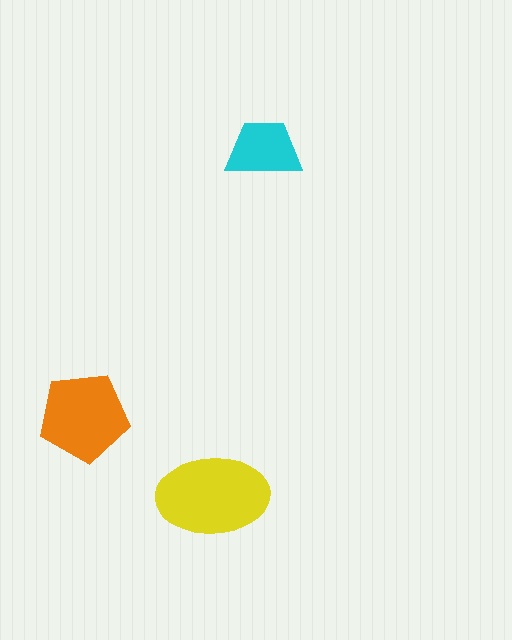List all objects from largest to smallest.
The yellow ellipse, the orange pentagon, the cyan trapezoid.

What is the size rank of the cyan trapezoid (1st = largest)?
3rd.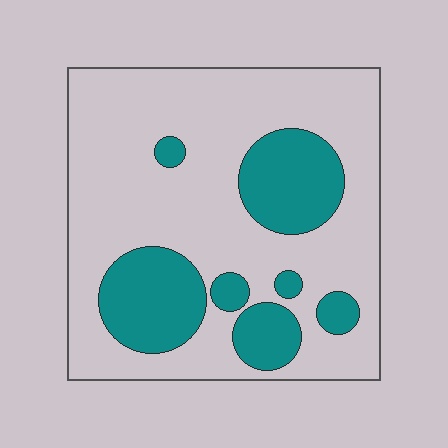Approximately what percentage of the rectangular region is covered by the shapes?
Approximately 25%.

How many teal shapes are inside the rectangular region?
7.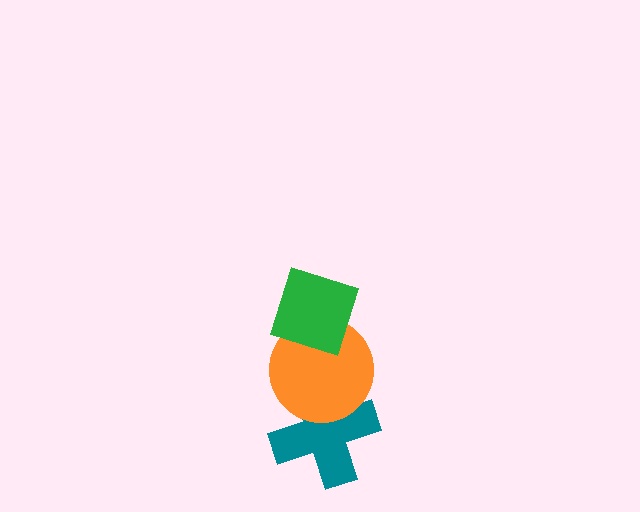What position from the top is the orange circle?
The orange circle is 2nd from the top.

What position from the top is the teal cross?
The teal cross is 3rd from the top.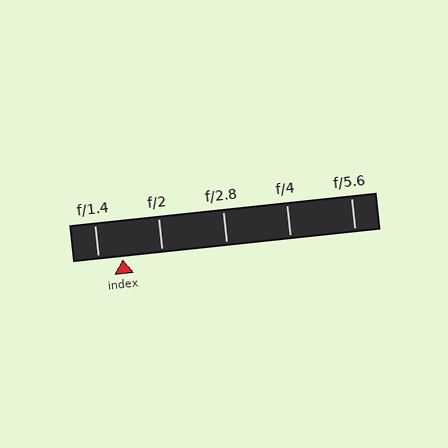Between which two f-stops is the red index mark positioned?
The index mark is between f/1.4 and f/2.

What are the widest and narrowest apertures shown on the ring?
The widest aperture shown is f/1.4 and the narrowest is f/5.6.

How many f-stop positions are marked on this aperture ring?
There are 5 f-stop positions marked.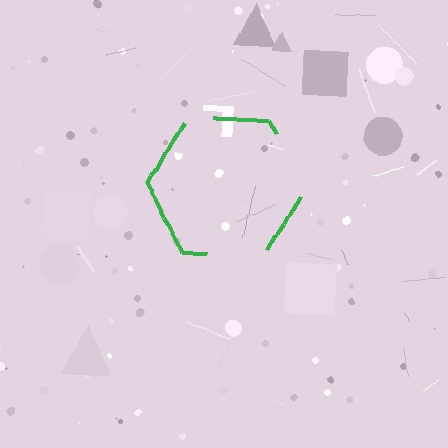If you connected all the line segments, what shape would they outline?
They would outline a hexagon.